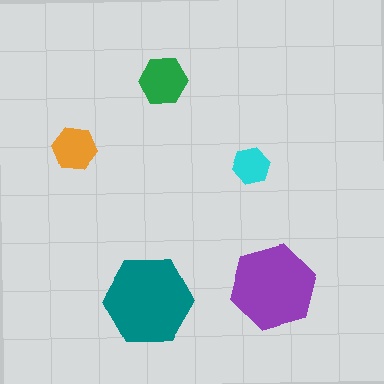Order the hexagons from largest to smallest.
the teal one, the purple one, the green one, the orange one, the cyan one.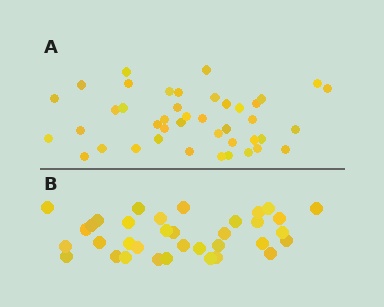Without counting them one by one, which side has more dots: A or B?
Region A (the top region) has more dots.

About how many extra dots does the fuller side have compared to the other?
Region A has roughly 8 or so more dots than region B.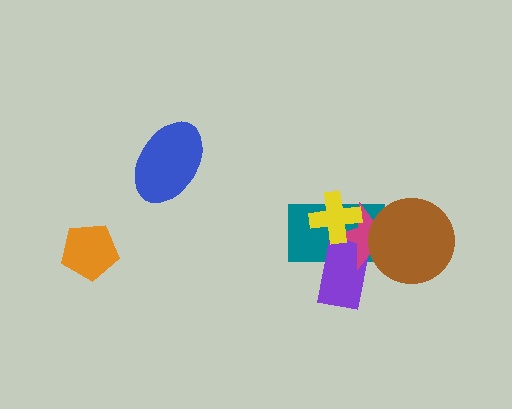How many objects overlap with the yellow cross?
2 objects overlap with the yellow cross.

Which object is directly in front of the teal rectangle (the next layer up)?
The purple rectangle is directly in front of the teal rectangle.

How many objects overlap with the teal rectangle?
4 objects overlap with the teal rectangle.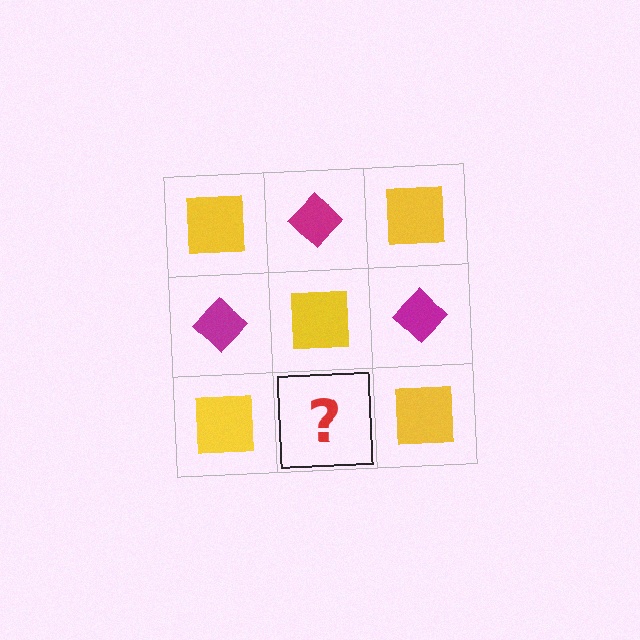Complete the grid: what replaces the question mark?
The question mark should be replaced with a magenta diamond.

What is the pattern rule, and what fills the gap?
The rule is that it alternates yellow square and magenta diamond in a checkerboard pattern. The gap should be filled with a magenta diamond.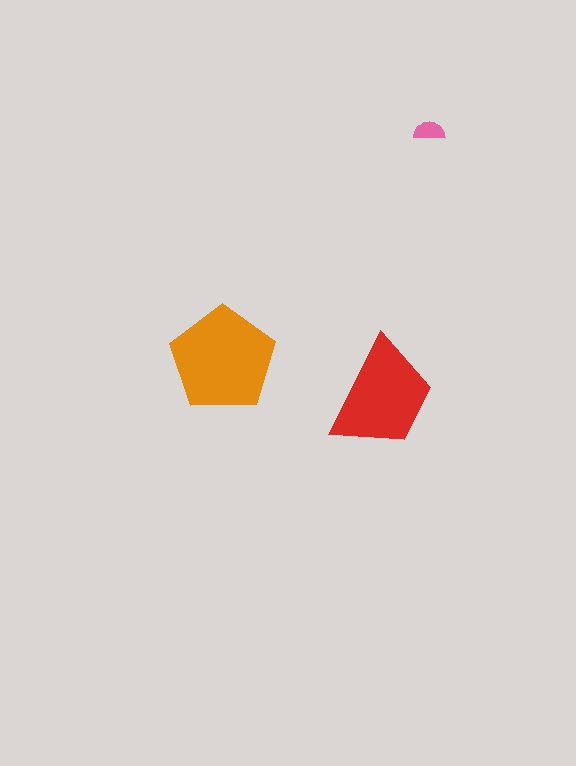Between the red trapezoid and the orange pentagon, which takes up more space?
The orange pentagon.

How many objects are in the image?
There are 3 objects in the image.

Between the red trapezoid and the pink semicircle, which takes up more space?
The red trapezoid.